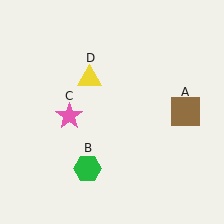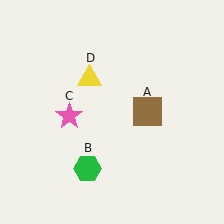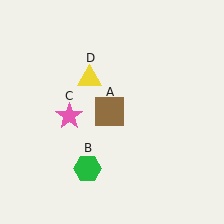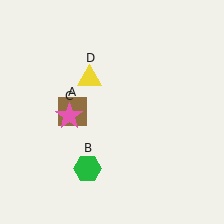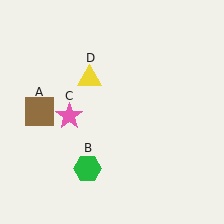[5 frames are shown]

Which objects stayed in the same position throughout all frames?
Green hexagon (object B) and pink star (object C) and yellow triangle (object D) remained stationary.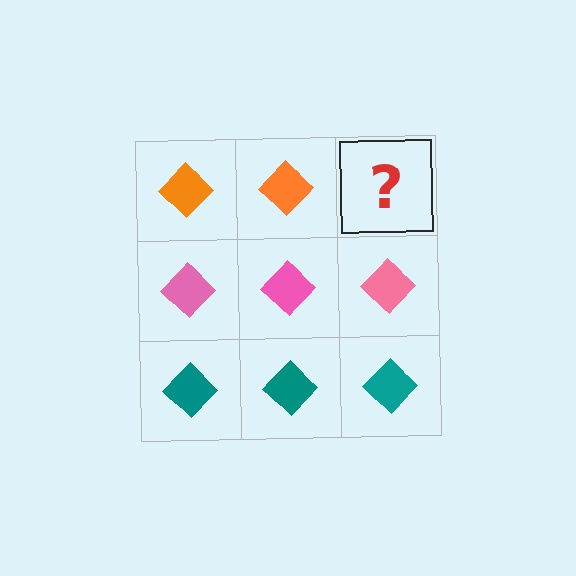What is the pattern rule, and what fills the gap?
The rule is that each row has a consistent color. The gap should be filled with an orange diamond.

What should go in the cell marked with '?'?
The missing cell should contain an orange diamond.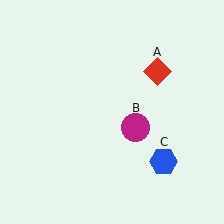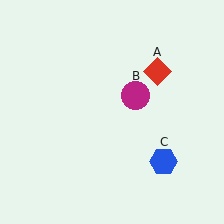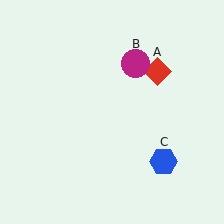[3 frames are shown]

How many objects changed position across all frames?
1 object changed position: magenta circle (object B).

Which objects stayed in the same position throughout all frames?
Red diamond (object A) and blue hexagon (object C) remained stationary.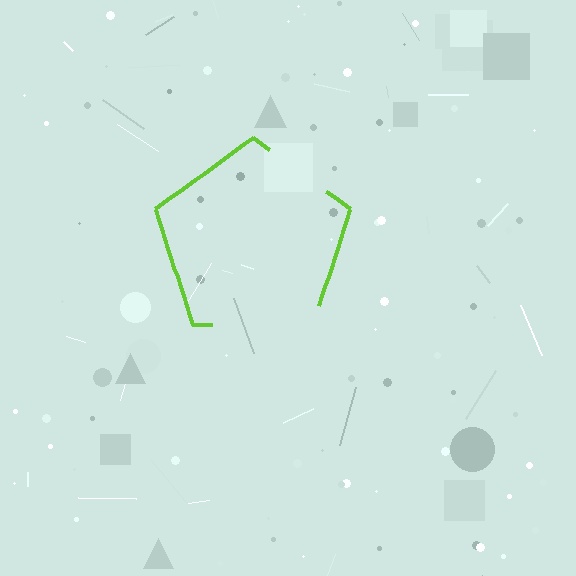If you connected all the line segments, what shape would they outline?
They would outline a pentagon.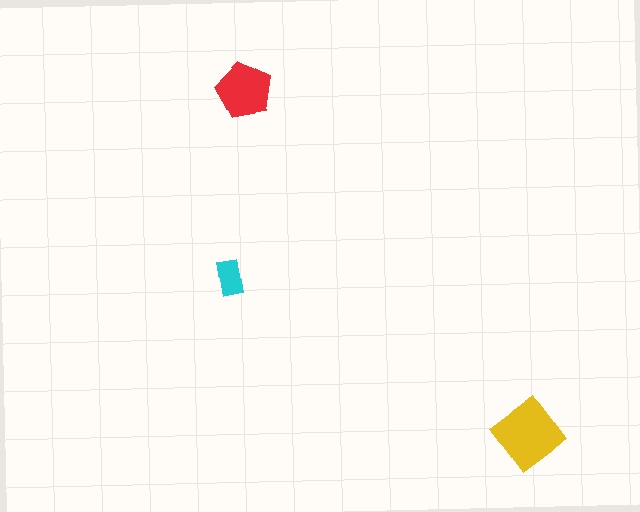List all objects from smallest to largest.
The cyan rectangle, the red pentagon, the yellow diamond.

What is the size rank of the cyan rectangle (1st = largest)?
3rd.